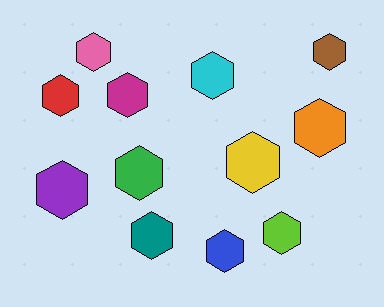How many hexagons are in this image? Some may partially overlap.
There are 12 hexagons.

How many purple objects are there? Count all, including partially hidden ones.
There is 1 purple object.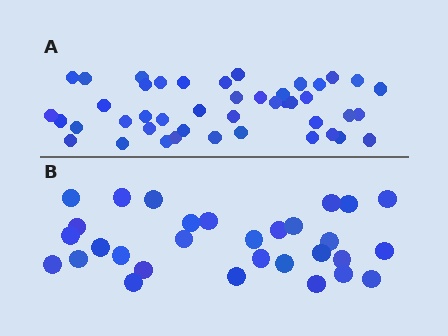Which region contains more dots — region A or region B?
Region A (the top region) has more dots.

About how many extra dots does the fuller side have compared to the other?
Region A has approximately 15 more dots than region B.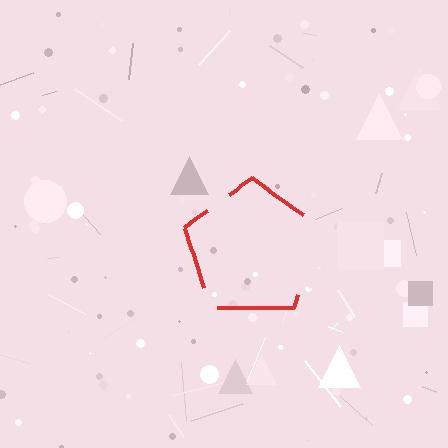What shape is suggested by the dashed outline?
The dashed outline suggests a pentagon.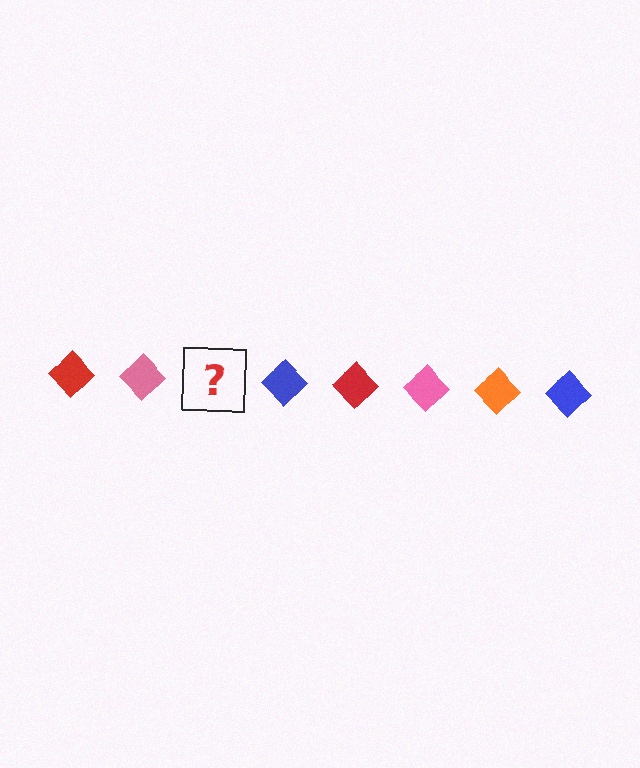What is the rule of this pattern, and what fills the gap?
The rule is that the pattern cycles through red, pink, orange, blue diamonds. The gap should be filled with an orange diamond.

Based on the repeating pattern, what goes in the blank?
The blank should be an orange diamond.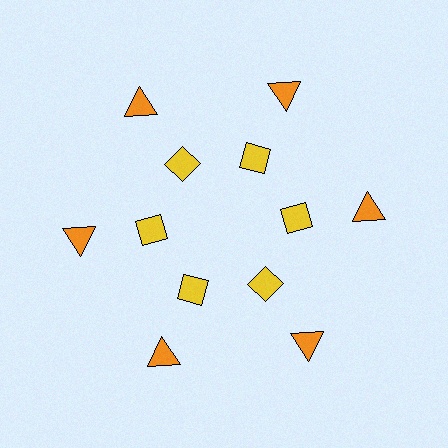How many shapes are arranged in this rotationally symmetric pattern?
There are 12 shapes, arranged in 6 groups of 2.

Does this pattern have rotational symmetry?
Yes, this pattern has 6-fold rotational symmetry. It looks the same after rotating 60 degrees around the center.